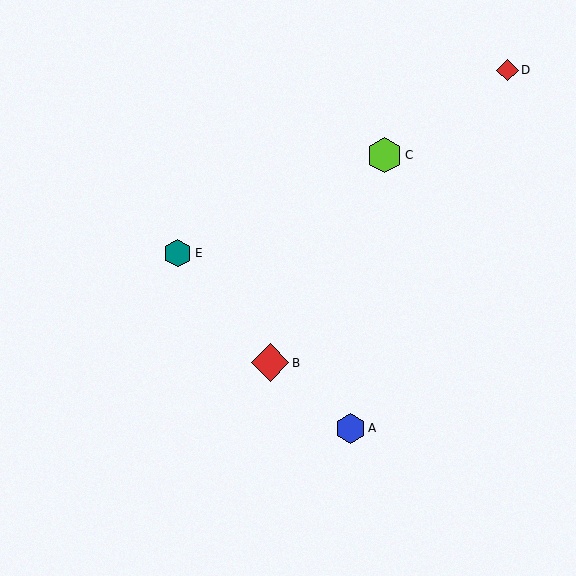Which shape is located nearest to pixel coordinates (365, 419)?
The blue hexagon (labeled A) at (351, 428) is nearest to that location.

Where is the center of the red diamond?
The center of the red diamond is at (507, 70).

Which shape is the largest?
The red diamond (labeled B) is the largest.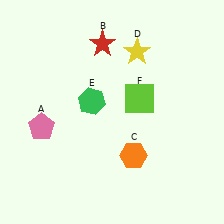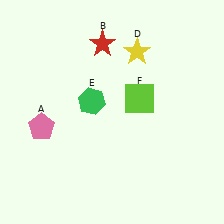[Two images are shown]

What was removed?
The orange hexagon (C) was removed in Image 2.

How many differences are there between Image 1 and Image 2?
There is 1 difference between the two images.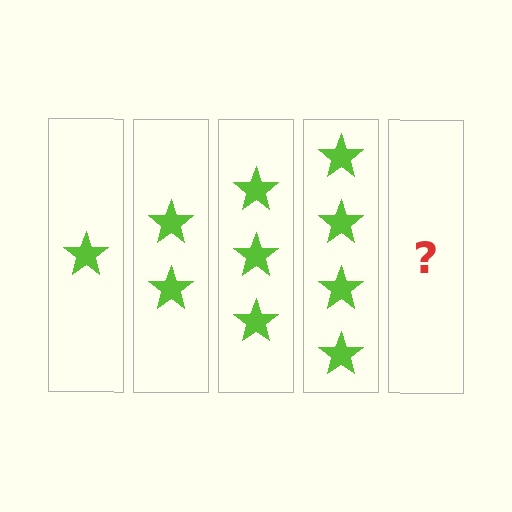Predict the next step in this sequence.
The next step is 5 stars.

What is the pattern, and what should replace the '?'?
The pattern is that each step adds one more star. The '?' should be 5 stars.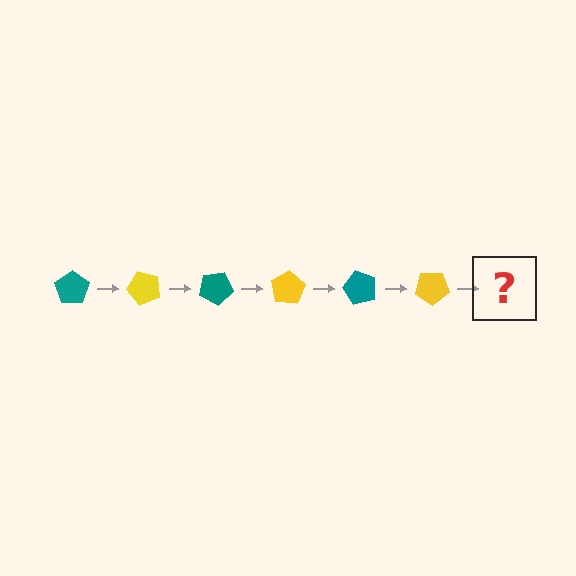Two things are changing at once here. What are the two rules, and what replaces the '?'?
The two rules are that it rotates 50 degrees each step and the color cycles through teal and yellow. The '?' should be a teal pentagon, rotated 300 degrees from the start.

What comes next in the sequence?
The next element should be a teal pentagon, rotated 300 degrees from the start.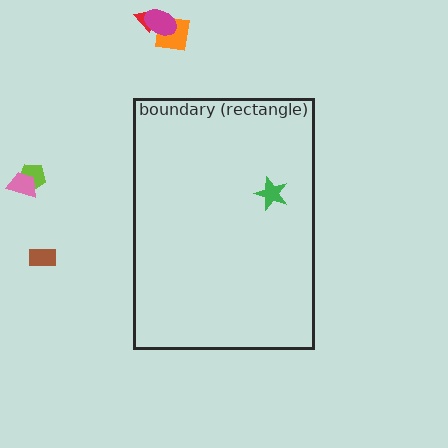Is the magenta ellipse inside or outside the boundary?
Outside.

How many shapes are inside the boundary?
1 inside, 6 outside.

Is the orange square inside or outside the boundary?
Outside.